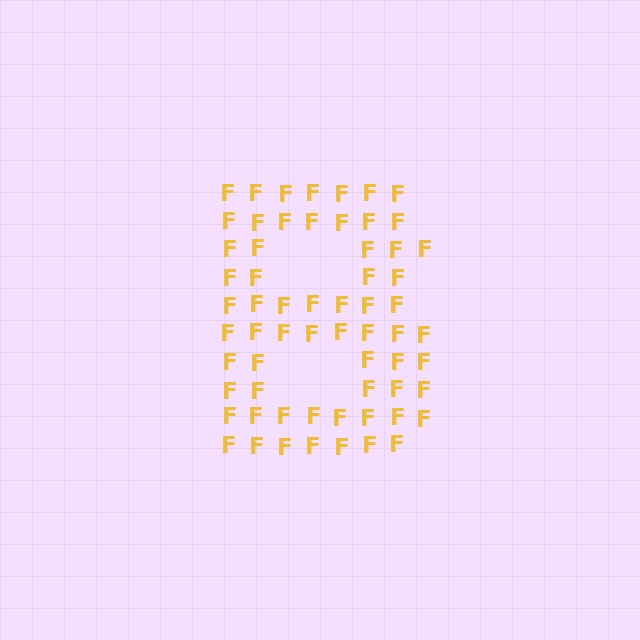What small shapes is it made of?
It is made of small letter F's.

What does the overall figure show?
The overall figure shows the letter B.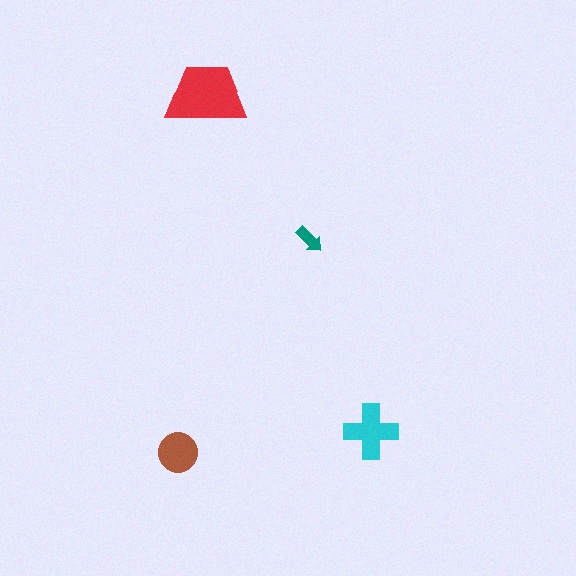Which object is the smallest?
The teal arrow.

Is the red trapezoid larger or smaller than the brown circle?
Larger.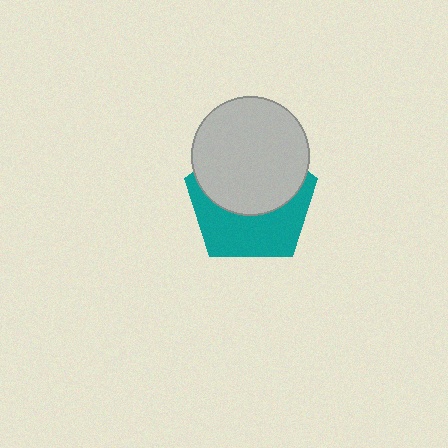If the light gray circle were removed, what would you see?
You would see the complete teal pentagon.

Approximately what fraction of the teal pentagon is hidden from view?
Roughly 52% of the teal pentagon is hidden behind the light gray circle.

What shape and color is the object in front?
The object in front is a light gray circle.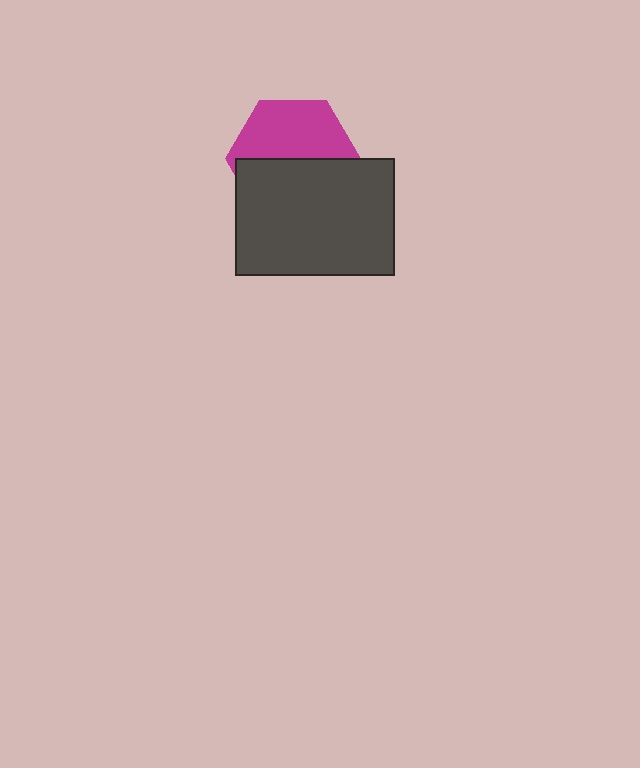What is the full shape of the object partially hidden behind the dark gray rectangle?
The partially hidden object is a magenta hexagon.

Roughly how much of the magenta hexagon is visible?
About half of it is visible (roughly 50%).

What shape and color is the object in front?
The object in front is a dark gray rectangle.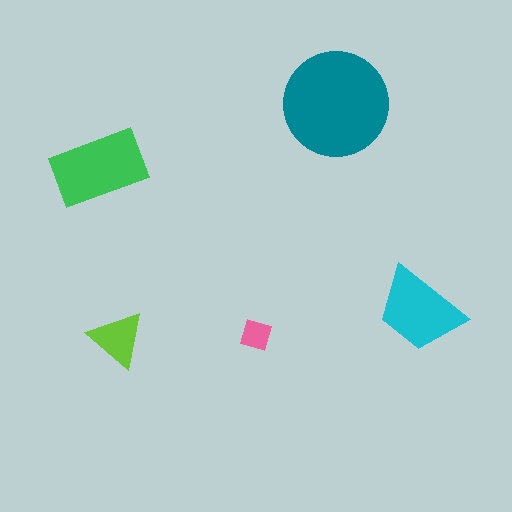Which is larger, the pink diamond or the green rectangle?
The green rectangle.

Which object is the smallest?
The pink diamond.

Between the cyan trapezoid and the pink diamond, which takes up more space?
The cyan trapezoid.